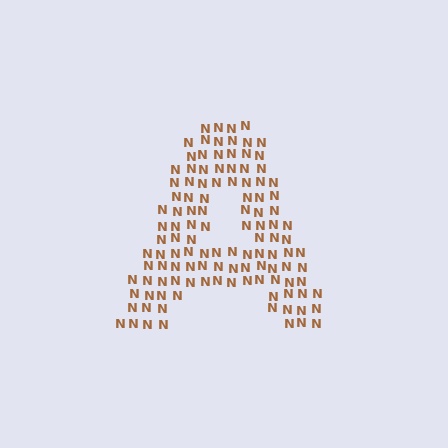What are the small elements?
The small elements are letter N's.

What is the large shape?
The large shape is the letter A.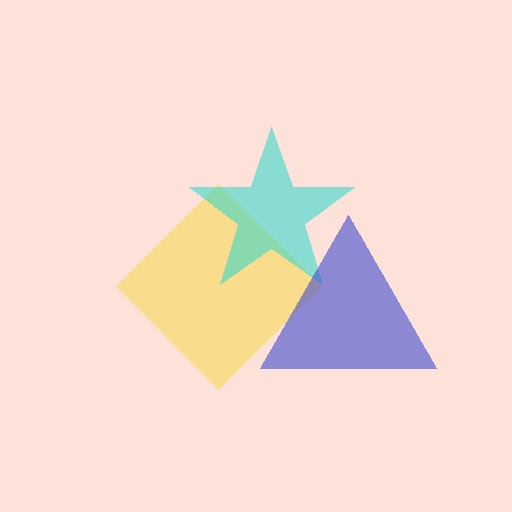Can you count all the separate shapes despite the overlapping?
Yes, there are 3 separate shapes.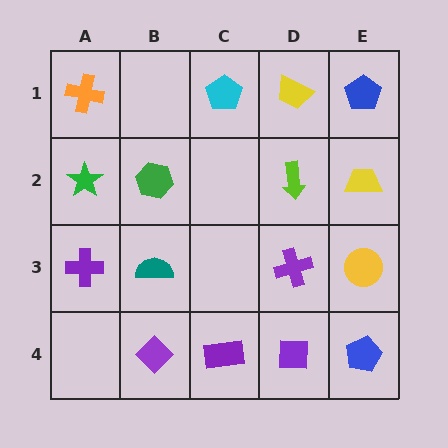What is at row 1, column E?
A blue pentagon.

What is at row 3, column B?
A teal semicircle.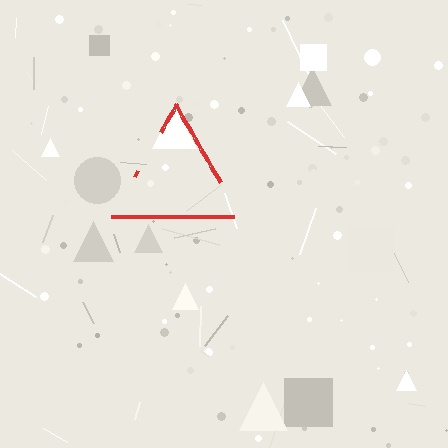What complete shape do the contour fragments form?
The contour fragments form a triangle.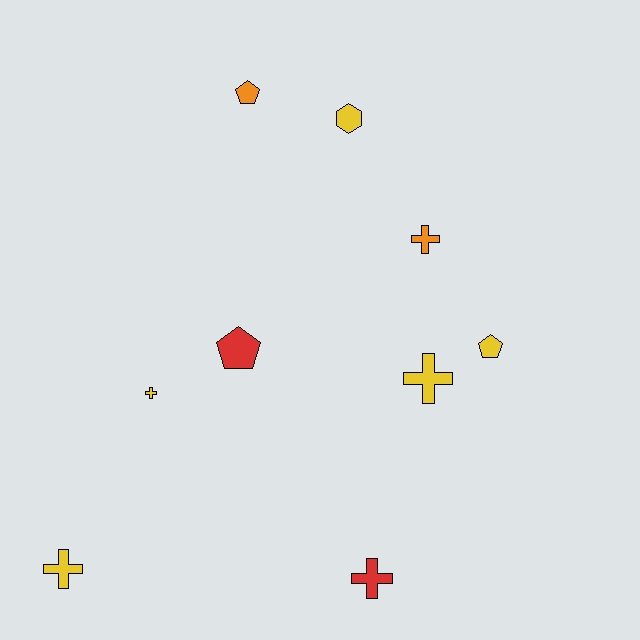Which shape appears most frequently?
Cross, with 5 objects.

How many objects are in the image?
There are 9 objects.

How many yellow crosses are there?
There are 3 yellow crosses.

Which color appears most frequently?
Yellow, with 5 objects.